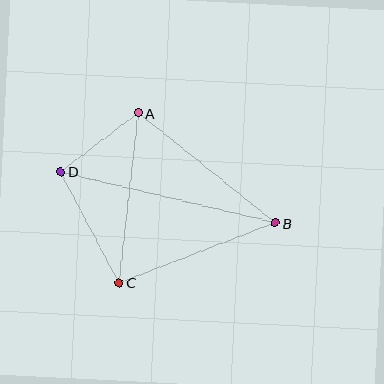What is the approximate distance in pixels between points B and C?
The distance between B and C is approximately 167 pixels.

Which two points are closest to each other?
Points A and D are closest to each other.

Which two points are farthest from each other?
Points B and D are farthest from each other.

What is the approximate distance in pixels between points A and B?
The distance between A and B is approximately 176 pixels.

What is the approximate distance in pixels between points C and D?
The distance between C and D is approximately 125 pixels.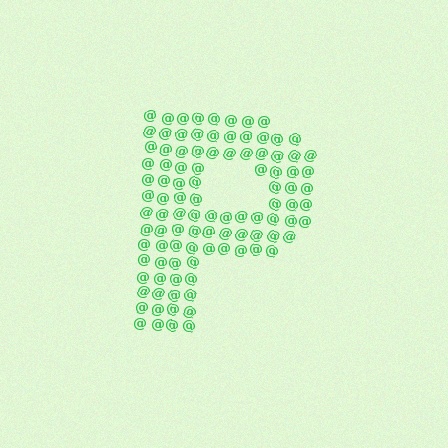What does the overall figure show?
The overall figure shows the letter P.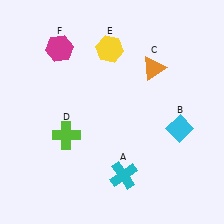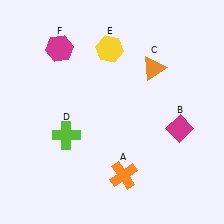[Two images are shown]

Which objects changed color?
A changed from cyan to orange. B changed from cyan to magenta.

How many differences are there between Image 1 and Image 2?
There are 2 differences between the two images.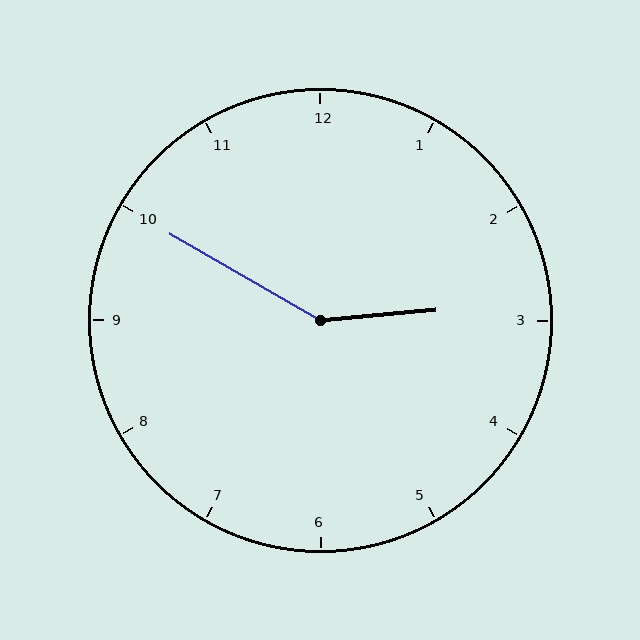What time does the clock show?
2:50.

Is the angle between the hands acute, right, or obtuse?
It is obtuse.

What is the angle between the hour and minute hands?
Approximately 145 degrees.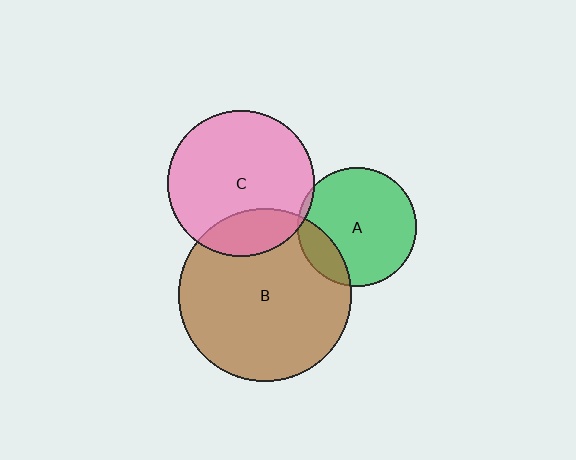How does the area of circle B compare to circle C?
Approximately 1.4 times.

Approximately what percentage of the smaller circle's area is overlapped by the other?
Approximately 20%.